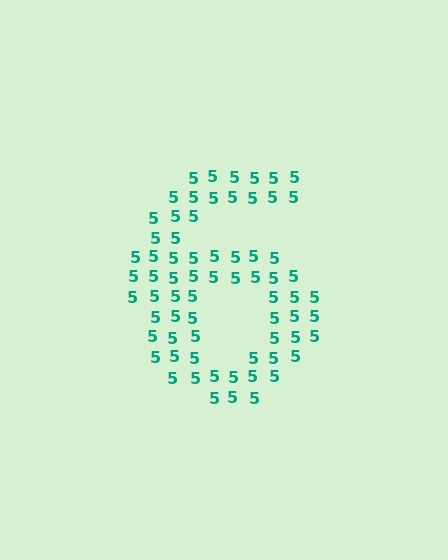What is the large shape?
The large shape is the digit 6.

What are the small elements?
The small elements are digit 5's.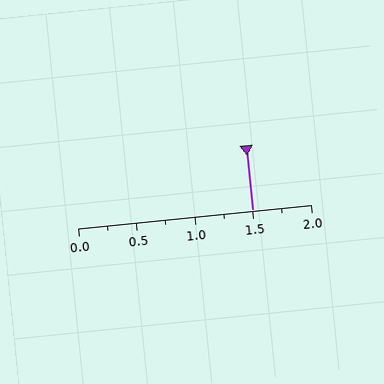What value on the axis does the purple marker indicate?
The marker indicates approximately 1.5.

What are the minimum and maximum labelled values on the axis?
The axis runs from 0.0 to 2.0.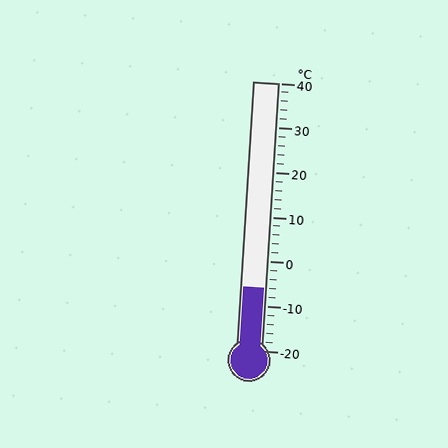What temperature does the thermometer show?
The thermometer shows approximately -6°C.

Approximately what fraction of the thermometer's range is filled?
The thermometer is filled to approximately 25% of its range.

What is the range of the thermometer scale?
The thermometer scale ranges from -20°C to 40°C.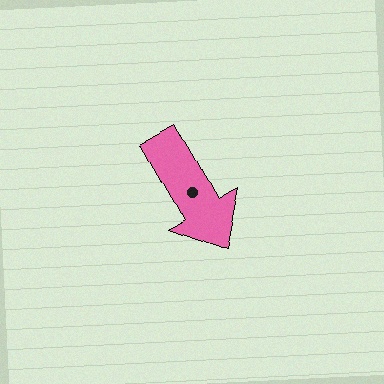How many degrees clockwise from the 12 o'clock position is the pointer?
Approximately 151 degrees.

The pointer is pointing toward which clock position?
Roughly 5 o'clock.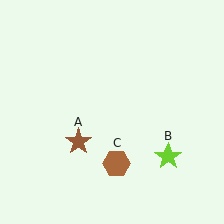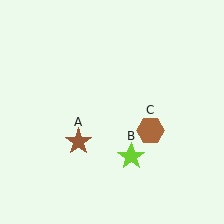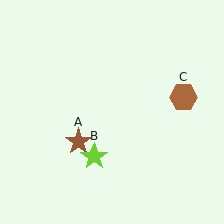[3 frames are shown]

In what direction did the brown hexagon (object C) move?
The brown hexagon (object C) moved up and to the right.